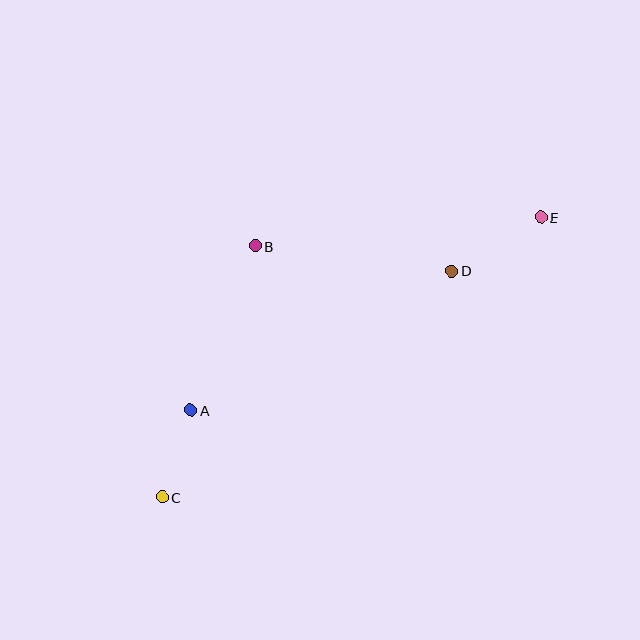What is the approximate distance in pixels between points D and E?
The distance between D and E is approximately 104 pixels.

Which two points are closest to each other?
Points A and C are closest to each other.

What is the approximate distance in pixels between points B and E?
The distance between B and E is approximately 287 pixels.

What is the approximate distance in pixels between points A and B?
The distance between A and B is approximately 177 pixels.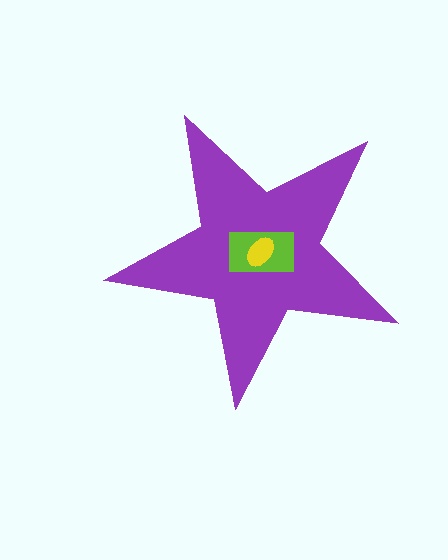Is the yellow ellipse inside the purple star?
Yes.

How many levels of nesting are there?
3.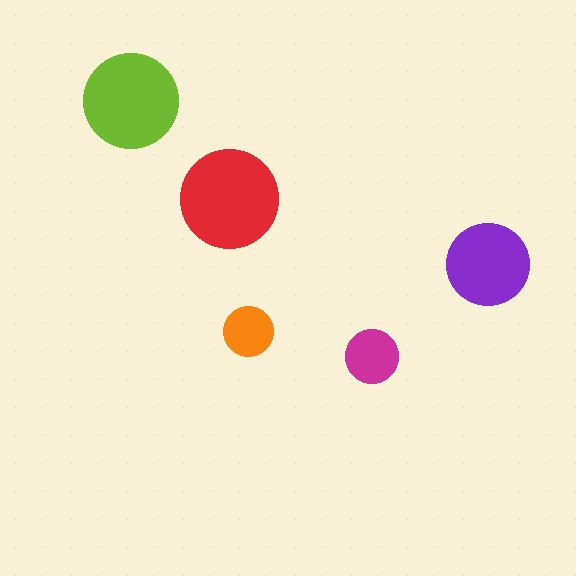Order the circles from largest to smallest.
the red one, the lime one, the purple one, the magenta one, the orange one.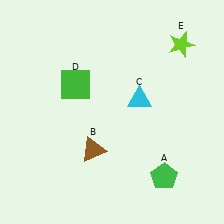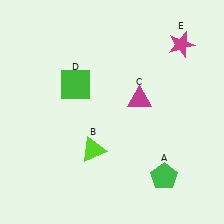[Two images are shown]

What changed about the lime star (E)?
In Image 1, E is lime. In Image 2, it changed to magenta.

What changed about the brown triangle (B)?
In Image 1, B is brown. In Image 2, it changed to lime.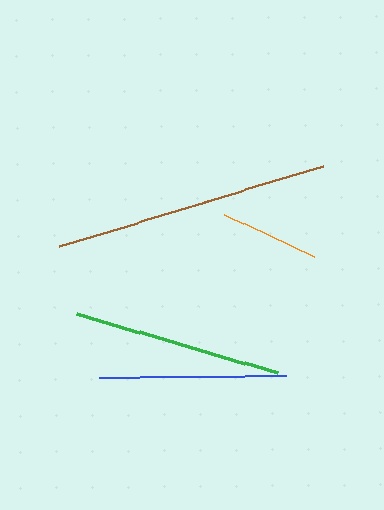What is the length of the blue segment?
The blue segment is approximately 187 pixels long.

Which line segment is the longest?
The brown line is the longest at approximately 276 pixels.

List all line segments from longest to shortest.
From longest to shortest: brown, green, blue, orange.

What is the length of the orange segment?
The orange segment is approximately 99 pixels long.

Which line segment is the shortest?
The orange line is the shortest at approximately 99 pixels.